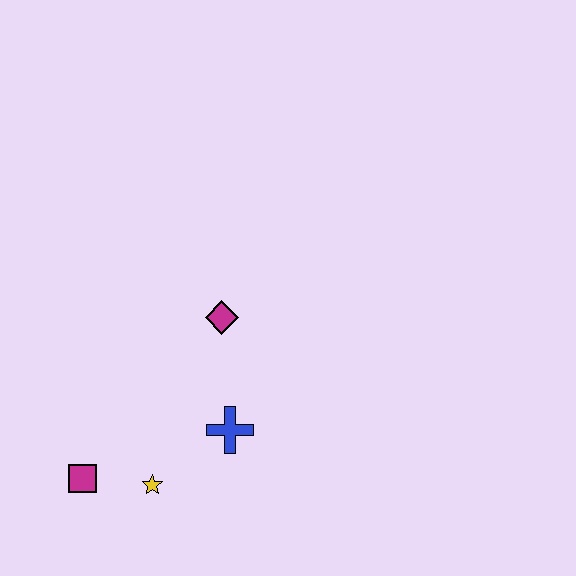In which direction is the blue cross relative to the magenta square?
The blue cross is to the right of the magenta square.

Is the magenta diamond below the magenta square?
No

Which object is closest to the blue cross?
The yellow star is closest to the blue cross.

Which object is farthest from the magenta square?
The magenta diamond is farthest from the magenta square.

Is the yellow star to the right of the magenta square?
Yes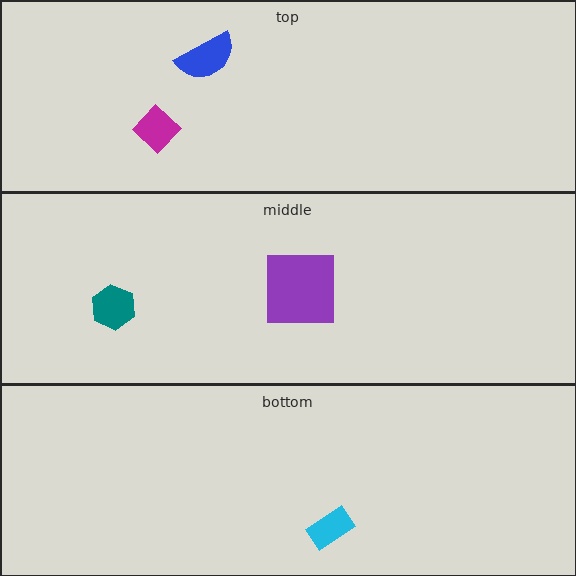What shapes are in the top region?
The magenta diamond, the blue semicircle.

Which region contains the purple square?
The middle region.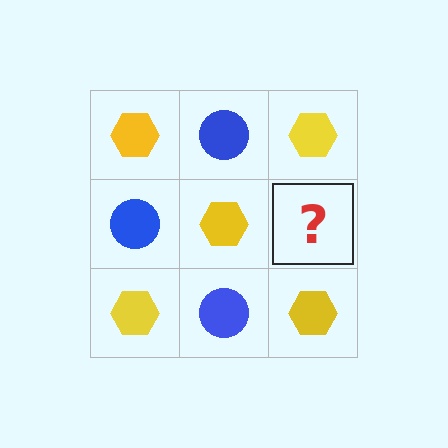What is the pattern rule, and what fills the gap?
The rule is that it alternates yellow hexagon and blue circle in a checkerboard pattern. The gap should be filled with a blue circle.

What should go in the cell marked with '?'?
The missing cell should contain a blue circle.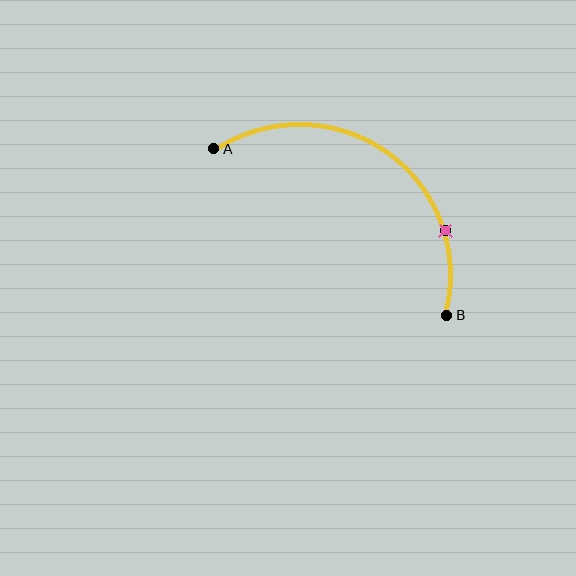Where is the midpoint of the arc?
The arc midpoint is the point on the curve farthest from the straight line joining A and B. It sits above and to the right of that line.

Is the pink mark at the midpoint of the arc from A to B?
No. The pink mark lies on the arc but is closer to endpoint B. The arc midpoint would be at the point on the curve equidistant along the arc from both A and B.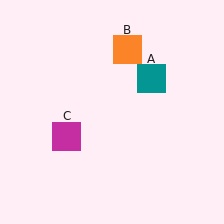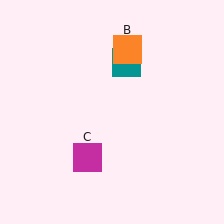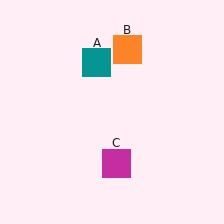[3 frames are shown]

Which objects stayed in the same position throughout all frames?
Orange square (object B) remained stationary.